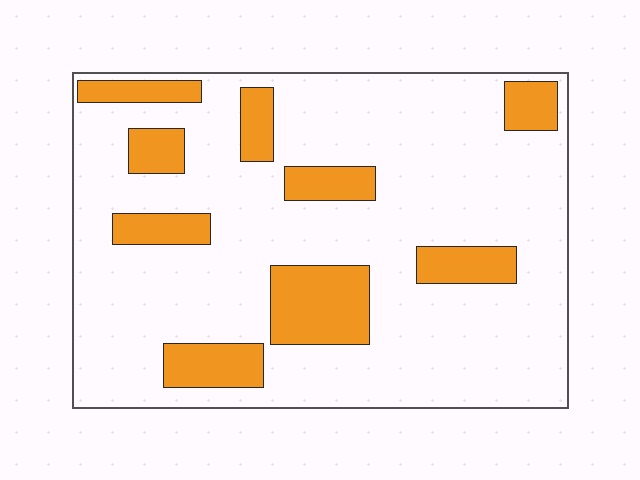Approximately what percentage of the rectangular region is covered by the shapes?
Approximately 20%.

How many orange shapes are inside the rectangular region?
9.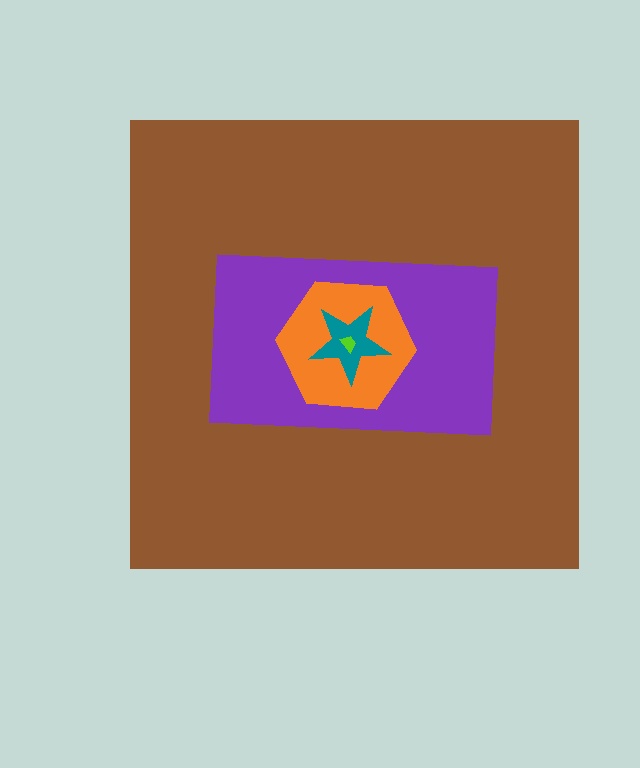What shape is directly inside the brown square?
The purple rectangle.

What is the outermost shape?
The brown square.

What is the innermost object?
The lime trapezoid.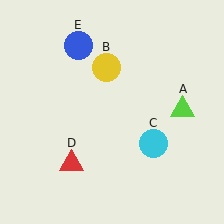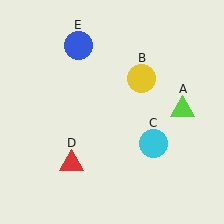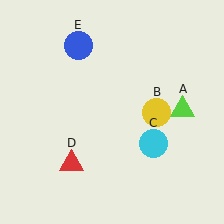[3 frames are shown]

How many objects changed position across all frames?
1 object changed position: yellow circle (object B).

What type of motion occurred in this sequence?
The yellow circle (object B) rotated clockwise around the center of the scene.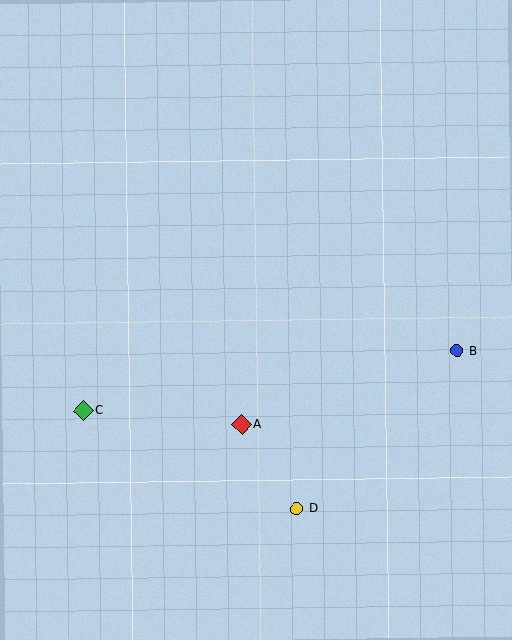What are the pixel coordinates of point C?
Point C is at (83, 411).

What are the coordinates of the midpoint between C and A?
The midpoint between C and A is at (163, 418).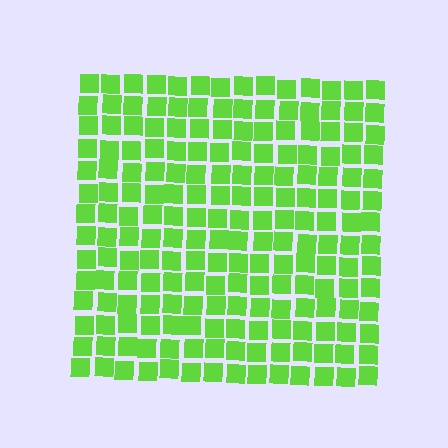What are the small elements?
The small elements are squares.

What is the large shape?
The large shape is a square.